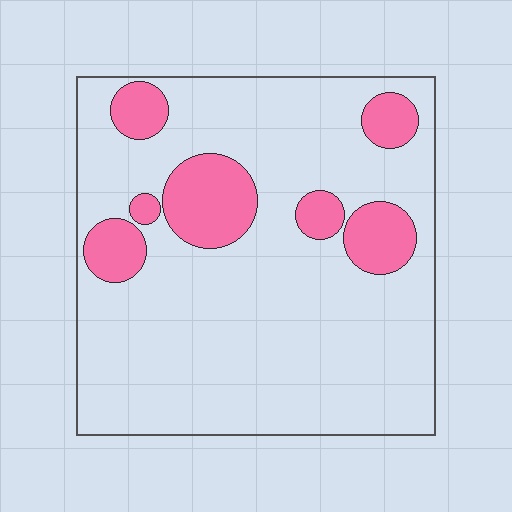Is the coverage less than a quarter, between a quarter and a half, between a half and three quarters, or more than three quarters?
Less than a quarter.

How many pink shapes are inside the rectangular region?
7.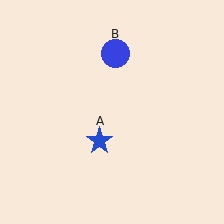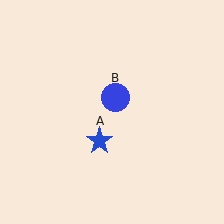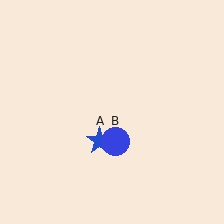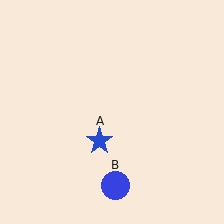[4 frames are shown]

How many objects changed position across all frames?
1 object changed position: blue circle (object B).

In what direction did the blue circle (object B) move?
The blue circle (object B) moved down.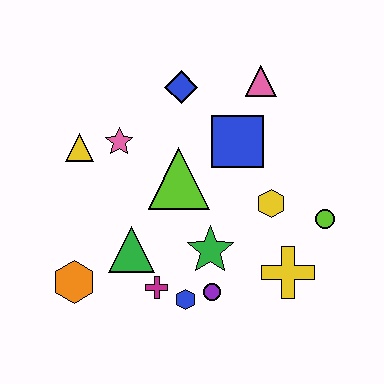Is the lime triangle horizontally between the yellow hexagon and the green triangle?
Yes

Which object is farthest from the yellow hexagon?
The orange hexagon is farthest from the yellow hexagon.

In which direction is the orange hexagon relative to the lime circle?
The orange hexagon is to the left of the lime circle.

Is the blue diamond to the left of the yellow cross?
Yes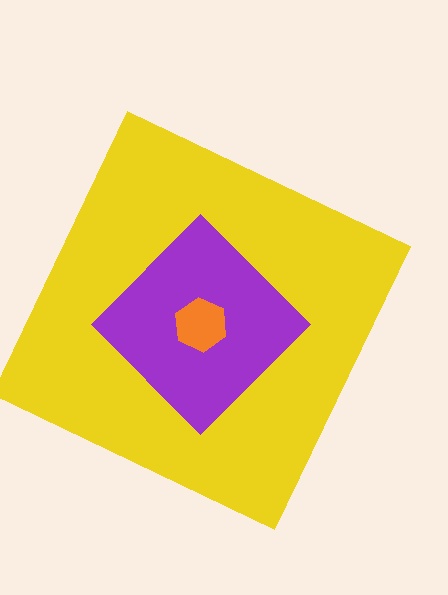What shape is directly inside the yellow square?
The purple diamond.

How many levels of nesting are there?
3.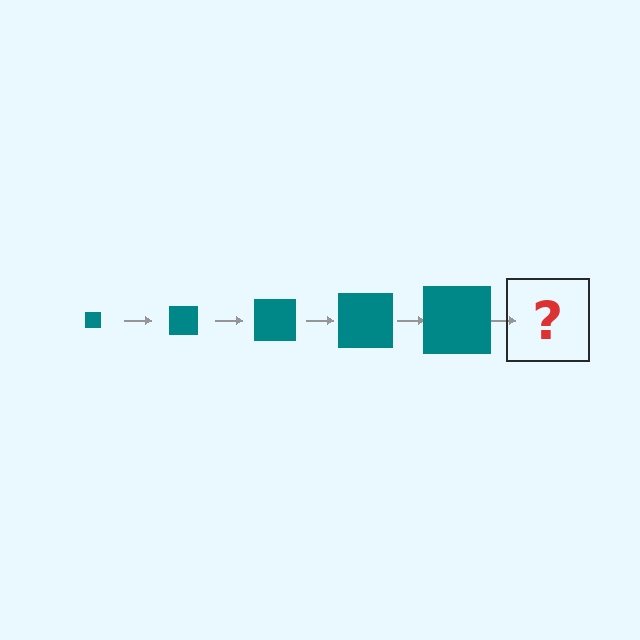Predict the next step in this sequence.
The next step is a teal square, larger than the previous one.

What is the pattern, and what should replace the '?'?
The pattern is that the square gets progressively larger each step. The '?' should be a teal square, larger than the previous one.